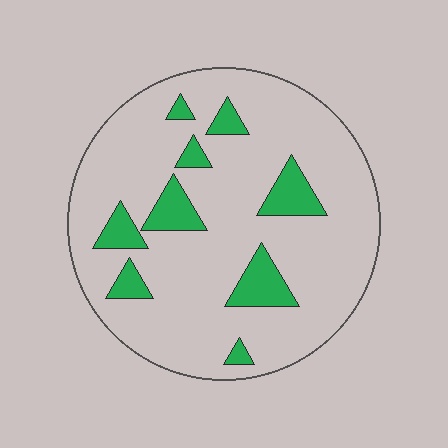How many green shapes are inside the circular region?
9.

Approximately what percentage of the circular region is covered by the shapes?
Approximately 15%.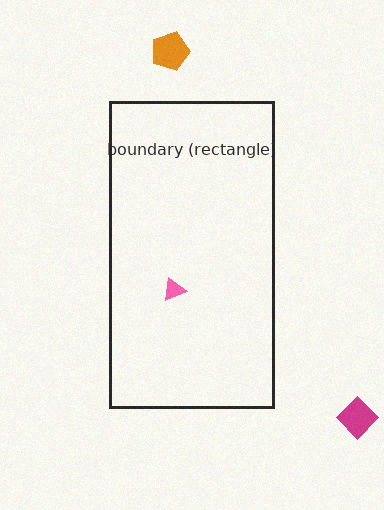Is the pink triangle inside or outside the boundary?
Inside.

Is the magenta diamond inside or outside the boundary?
Outside.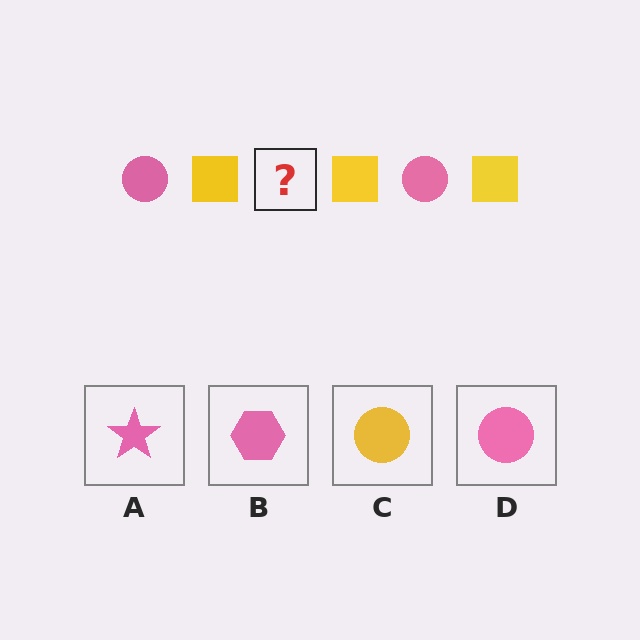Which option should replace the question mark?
Option D.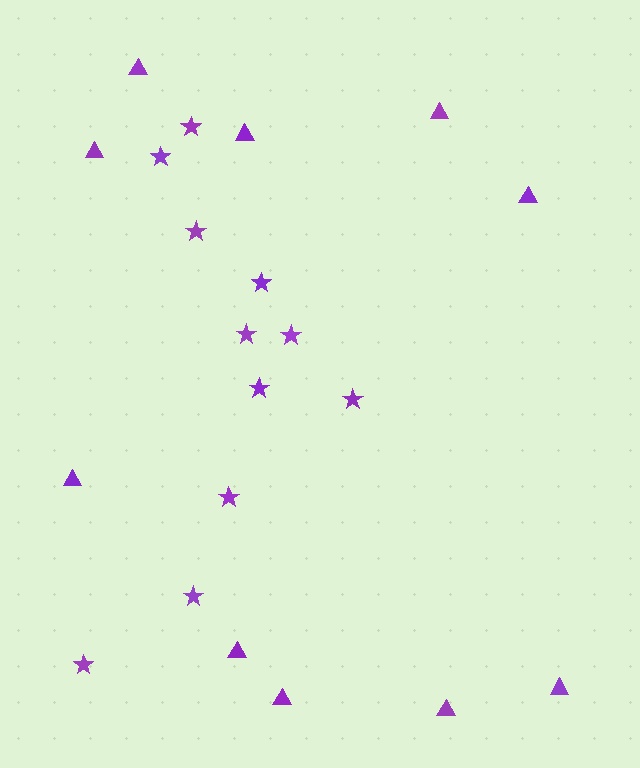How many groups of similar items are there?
There are 2 groups: one group of triangles (10) and one group of stars (11).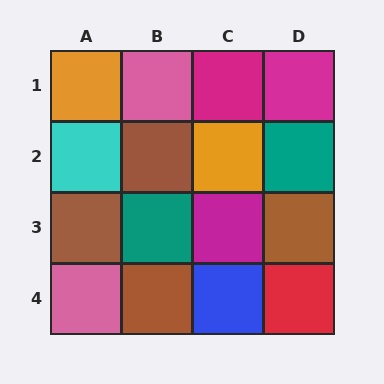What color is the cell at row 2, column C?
Orange.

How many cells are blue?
1 cell is blue.